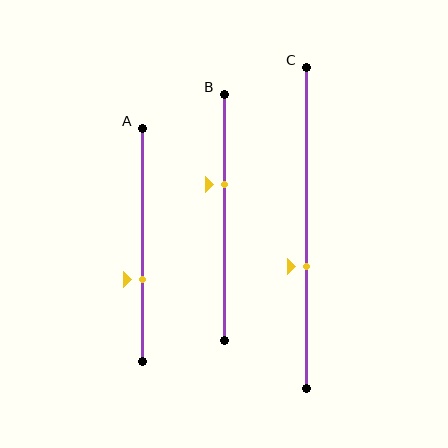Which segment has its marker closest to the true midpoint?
Segment C has its marker closest to the true midpoint.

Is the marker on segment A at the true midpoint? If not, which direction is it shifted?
No, the marker on segment A is shifted downward by about 15% of the segment length.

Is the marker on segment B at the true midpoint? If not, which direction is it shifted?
No, the marker on segment B is shifted upward by about 13% of the segment length.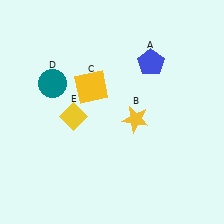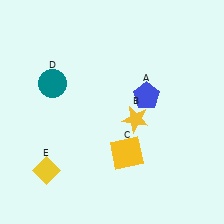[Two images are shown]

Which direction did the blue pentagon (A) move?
The blue pentagon (A) moved down.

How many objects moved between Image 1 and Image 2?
3 objects moved between the two images.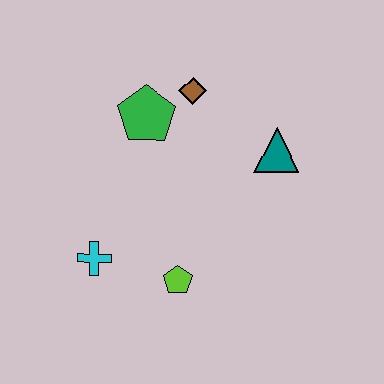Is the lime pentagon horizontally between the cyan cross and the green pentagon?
No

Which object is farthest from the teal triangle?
The cyan cross is farthest from the teal triangle.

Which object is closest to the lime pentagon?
The cyan cross is closest to the lime pentagon.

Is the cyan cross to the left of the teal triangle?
Yes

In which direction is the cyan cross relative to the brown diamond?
The cyan cross is below the brown diamond.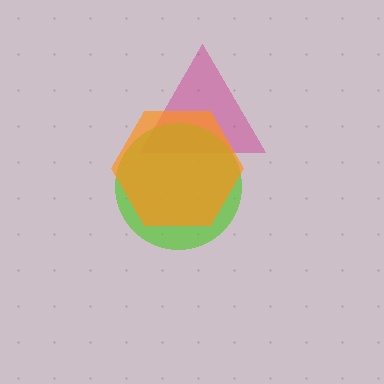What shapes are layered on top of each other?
The layered shapes are: a magenta triangle, a lime circle, an orange hexagon.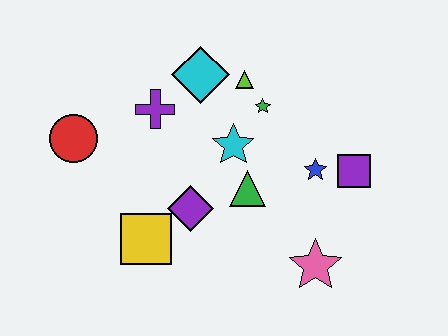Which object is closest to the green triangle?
The cyan star is closest to the green triangle.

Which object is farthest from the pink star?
The red circle is farthest from the pink star.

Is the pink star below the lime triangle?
Yes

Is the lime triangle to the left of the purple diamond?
No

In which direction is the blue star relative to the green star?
The blue star is below the green star.